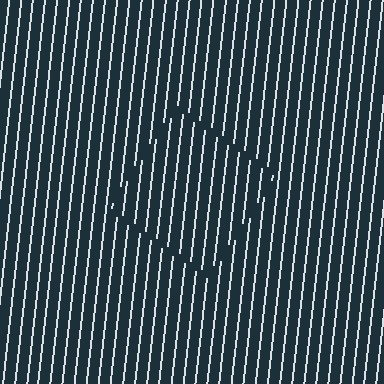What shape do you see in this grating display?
An illusory square. The interior of the shape contains the same grating, shifted by half a period — the contour is defined by the phase discontinuity where line-ends from the inner and outer gratings abut.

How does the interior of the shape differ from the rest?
The interior of the shape contains the same grating, shifted by half a period — the contour is defined by the phase discontinuity where line-ends from the inner and outer gratings abut.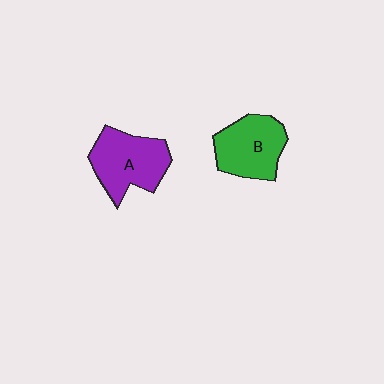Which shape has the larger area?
Shape A (purple).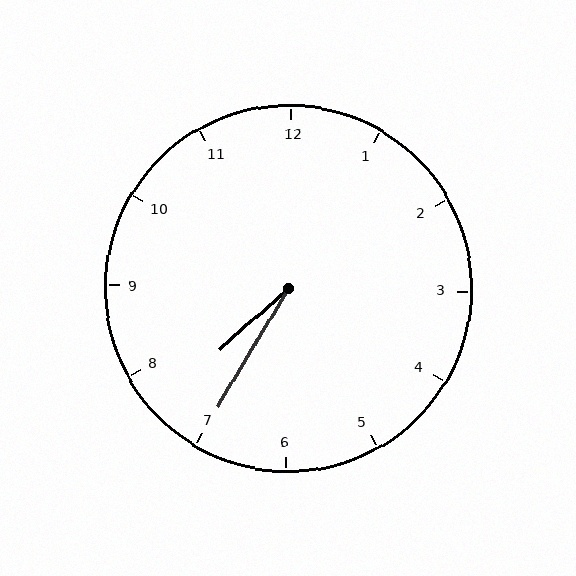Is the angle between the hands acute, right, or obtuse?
It is acute.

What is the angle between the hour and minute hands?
Approximately 18 degrees.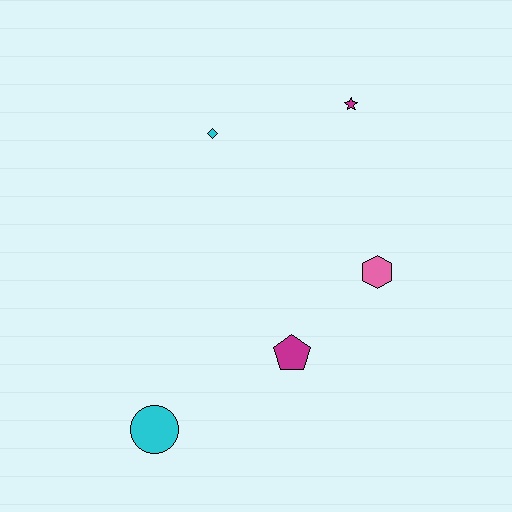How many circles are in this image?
There is 1 circle.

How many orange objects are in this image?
There are no orange objects.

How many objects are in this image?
There are 5 objects.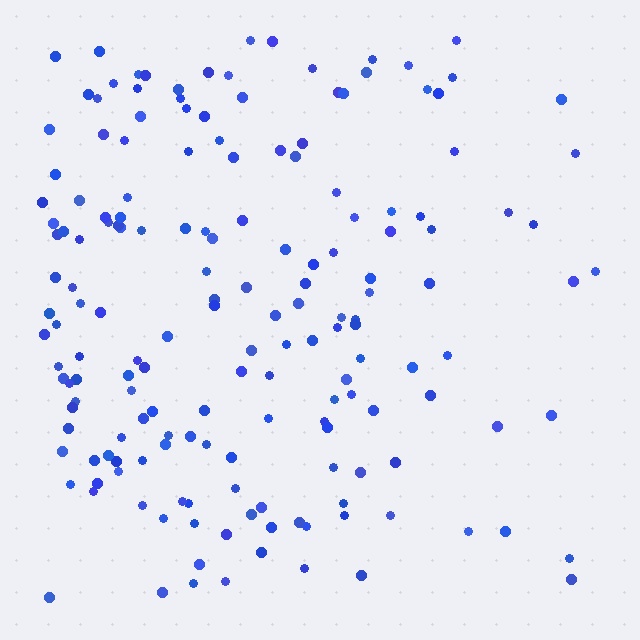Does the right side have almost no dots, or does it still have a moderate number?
Still a moderate number, just noticeably fewer than the left.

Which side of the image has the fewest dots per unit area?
The right.